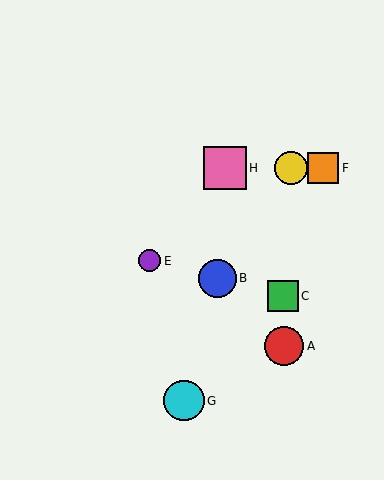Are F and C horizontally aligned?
No, F is at y≈168 and C is at y≈296.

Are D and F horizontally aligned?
Yes, both are at y≈168.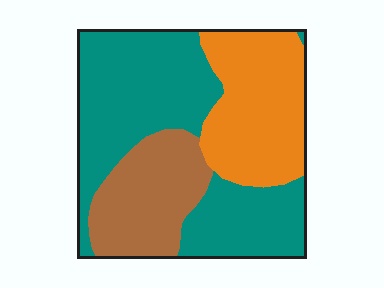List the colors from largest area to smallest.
From largest to smallest: teal, orange, brown.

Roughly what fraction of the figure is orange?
Orange covers about 30% of the figure.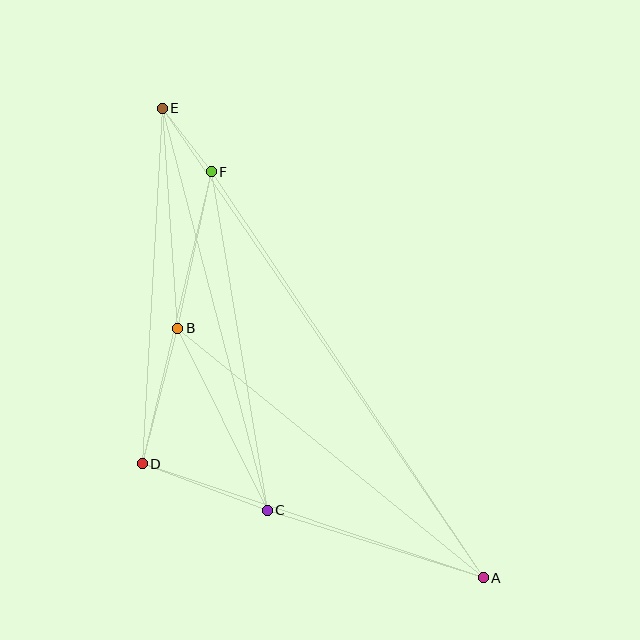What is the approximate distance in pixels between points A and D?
The distance between A and D is approximately 359 pixels.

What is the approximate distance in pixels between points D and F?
The distance between D and F is approximately 300 pixels.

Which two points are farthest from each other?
Points A and E are farthest from each other.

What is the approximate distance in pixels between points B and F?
The distance between B and F is approximately 160 pixels.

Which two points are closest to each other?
Points E and F are closest to each other.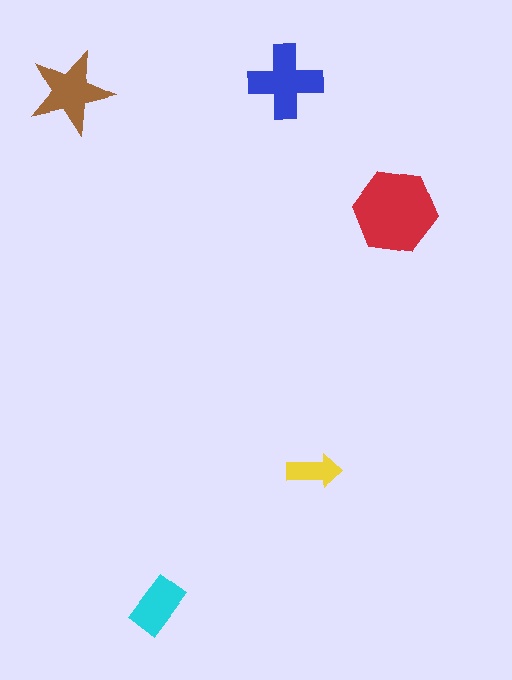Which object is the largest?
The red hexagon.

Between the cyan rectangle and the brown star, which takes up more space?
The brown star.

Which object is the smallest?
The yellow arrow.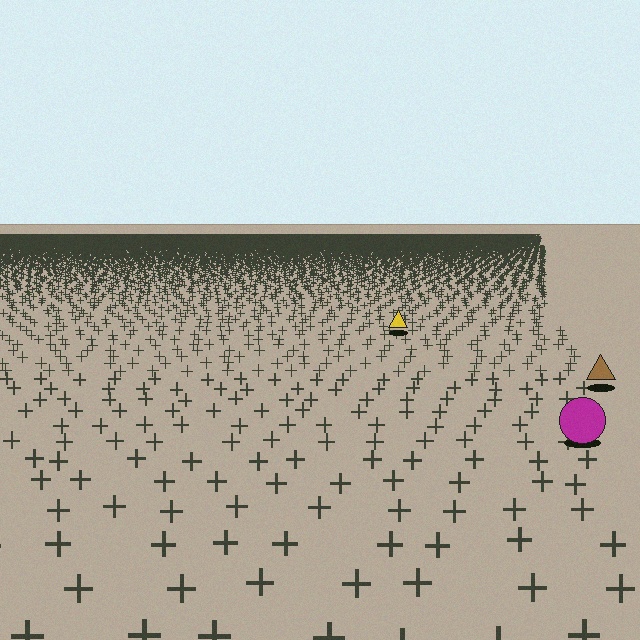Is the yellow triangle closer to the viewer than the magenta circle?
No. The magenta circle is closer — you can tell from the texture gradient: the ground texture is coarser near it.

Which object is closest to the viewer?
The magenta circle is closest. The texture marks near it are larger and more spread out.